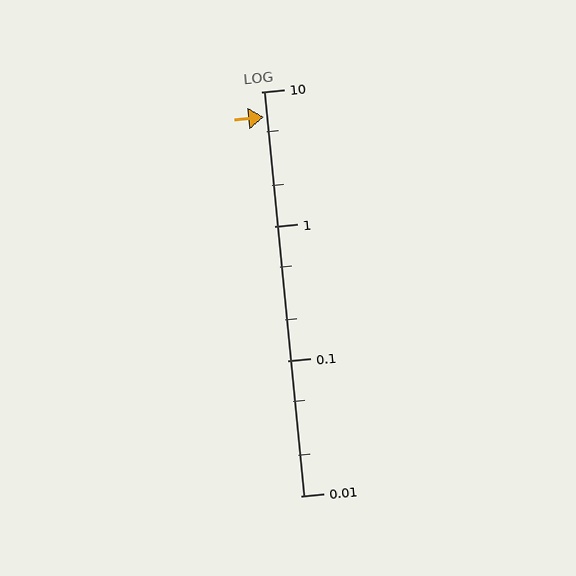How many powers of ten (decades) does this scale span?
The scale spans 3 decades, from 0.01 to 10.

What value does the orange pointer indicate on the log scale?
The pointer indicates approximately 6.5.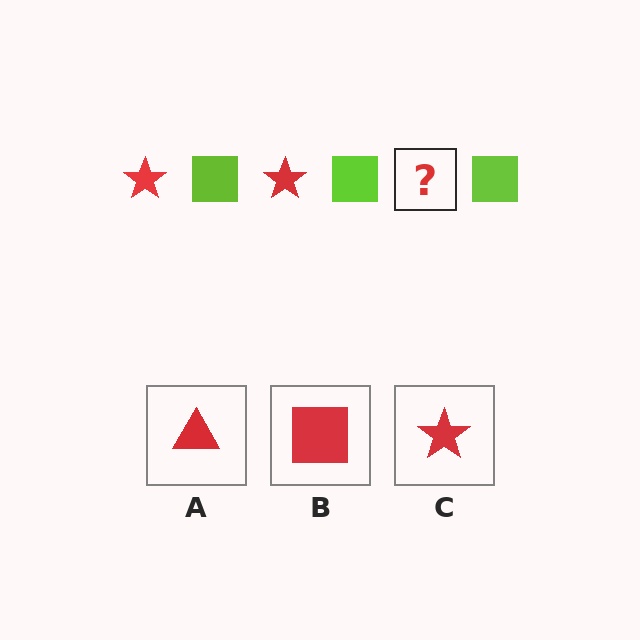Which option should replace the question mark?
Option C.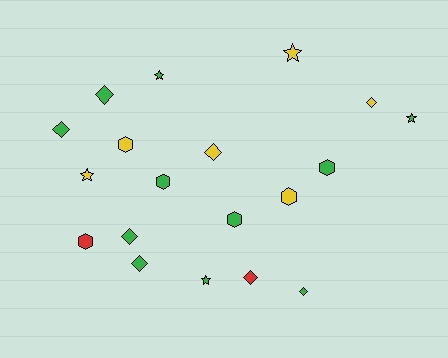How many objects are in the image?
There are 19 objects.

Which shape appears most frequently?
Diamond, with 8 objects.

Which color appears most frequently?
Green, with 11 objects.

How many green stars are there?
There are 3 green stars.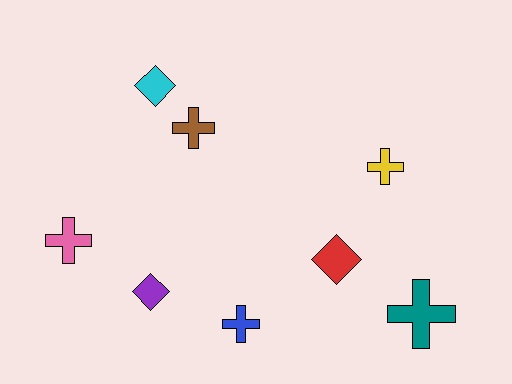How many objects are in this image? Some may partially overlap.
There are 8 objects.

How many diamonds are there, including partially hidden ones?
There are 3 diamonds.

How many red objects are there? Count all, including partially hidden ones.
There is 1 red object.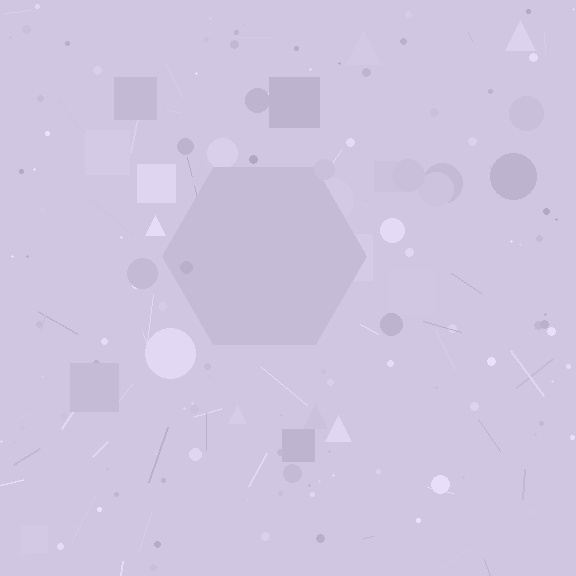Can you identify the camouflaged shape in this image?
The camouflaged shape is a hexagon.